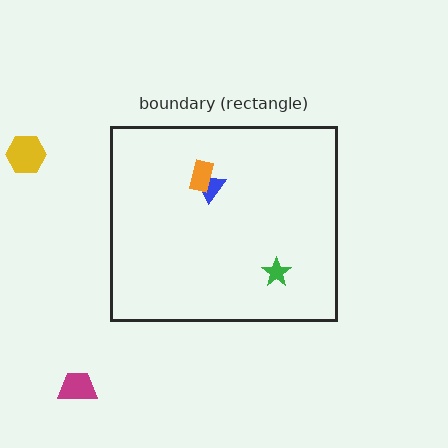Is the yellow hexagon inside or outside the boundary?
Outside.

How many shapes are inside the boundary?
3 inside, 2 outside.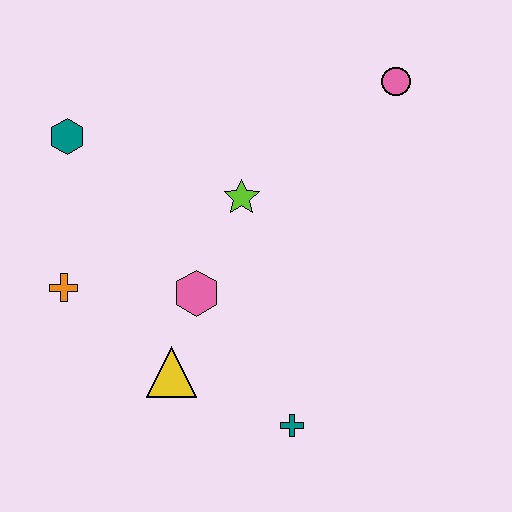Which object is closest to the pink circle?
The lime star is closest to the pink circle.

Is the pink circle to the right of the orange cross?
Yes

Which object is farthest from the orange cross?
The pink circle is farthest from the orange cross.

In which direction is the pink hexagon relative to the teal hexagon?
The pink hexagon is below the teal hexagon.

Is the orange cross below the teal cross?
No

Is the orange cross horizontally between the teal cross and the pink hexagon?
No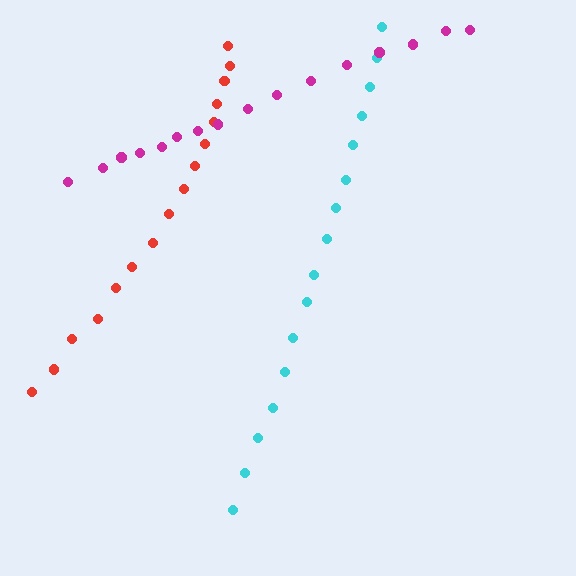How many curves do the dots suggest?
There are 3 distinct paths.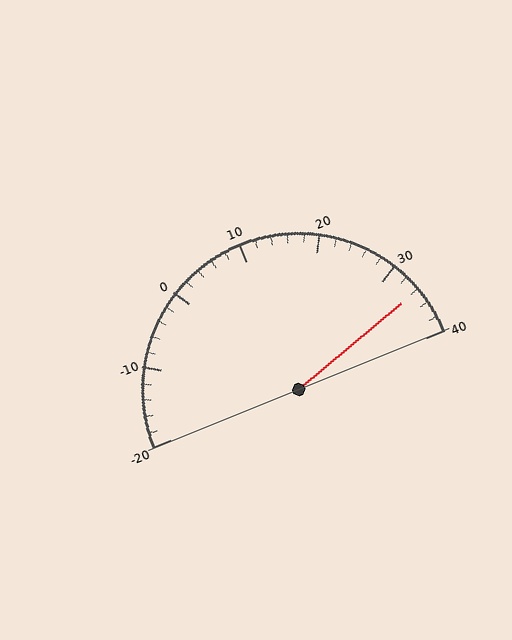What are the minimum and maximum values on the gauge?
The gauge ranges from -20 to 40.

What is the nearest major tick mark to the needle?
The nearest major tick mark is 30.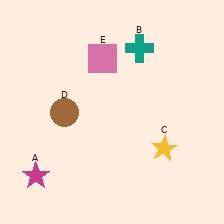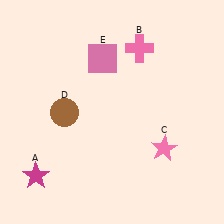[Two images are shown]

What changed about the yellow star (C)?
In Image 1, C is yellow. In Image 2, it changed to pink.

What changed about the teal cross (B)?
In Image 1, B is teal. In Image 2, it changed to pink.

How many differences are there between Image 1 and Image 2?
There are 2 differences between the two images.